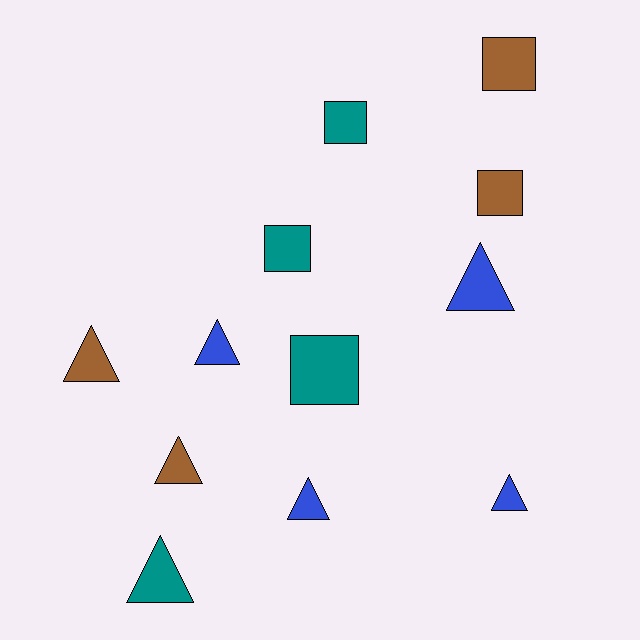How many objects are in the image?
There are 12 objects.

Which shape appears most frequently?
Triangle, with 7 objects.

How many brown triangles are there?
There are 2 brown triangles.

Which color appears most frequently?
Teal, with 4 objects.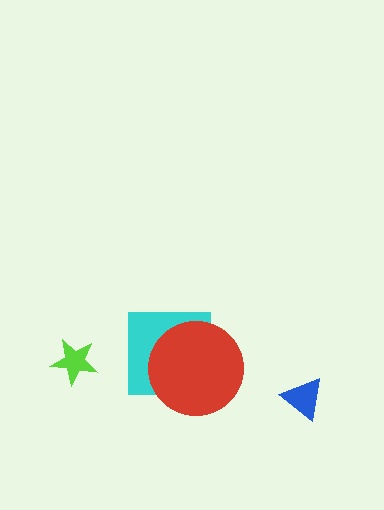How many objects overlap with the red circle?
1 object overlaps with the red circle.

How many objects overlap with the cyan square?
1 object overlaps with the cyan square.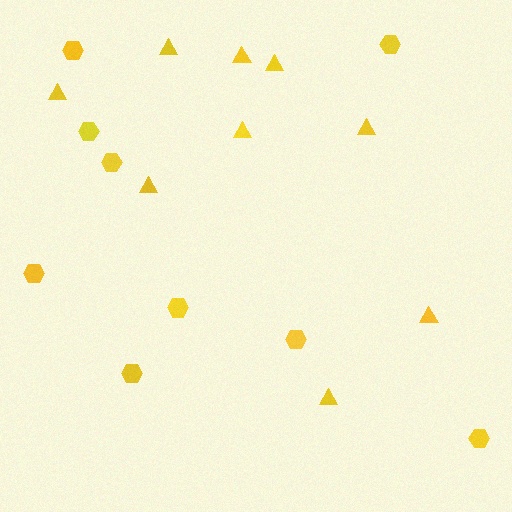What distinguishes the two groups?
There are 2 groups: one group of triangles (9) and one group of hexagons (9).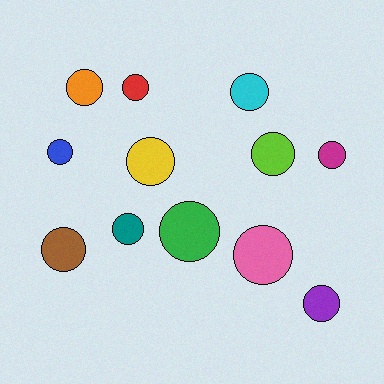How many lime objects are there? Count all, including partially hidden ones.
There is 1 lime object.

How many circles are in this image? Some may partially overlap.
There are 12 circles.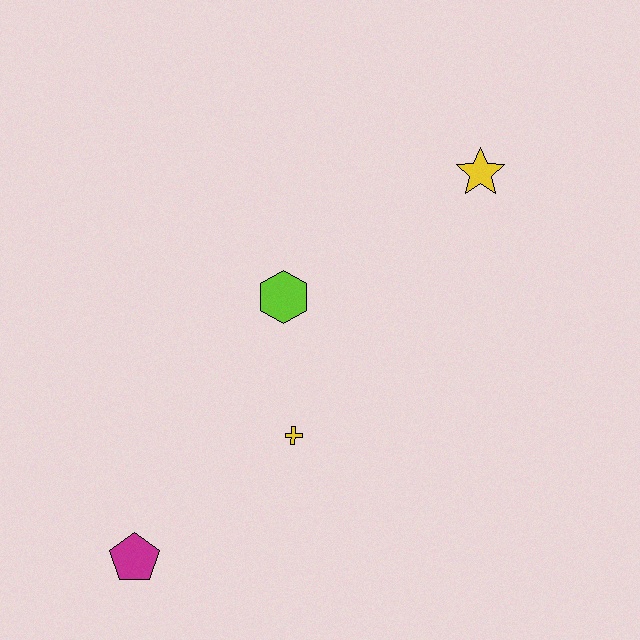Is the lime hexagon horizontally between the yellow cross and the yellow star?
No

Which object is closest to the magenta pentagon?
The yellow cross is closest to the magenta pentagon.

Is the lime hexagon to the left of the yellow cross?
Yes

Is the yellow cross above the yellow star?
No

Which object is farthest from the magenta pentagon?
The yellow star is farthest from the magenta pentagon.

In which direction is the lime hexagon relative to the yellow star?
The lime hexagon is to the left of the yellow star.